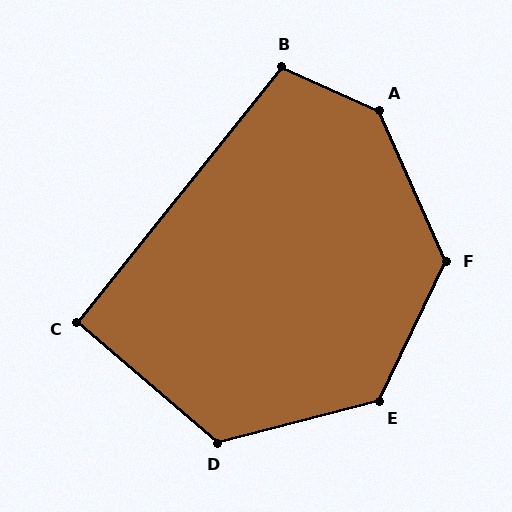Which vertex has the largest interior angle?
A, at approximately 138 degrees.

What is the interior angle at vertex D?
Approximately 125 degrees (obtuse).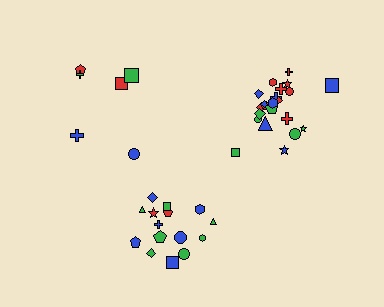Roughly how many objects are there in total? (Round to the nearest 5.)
Roughly 45 objects in total.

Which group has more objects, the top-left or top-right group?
The top-right group.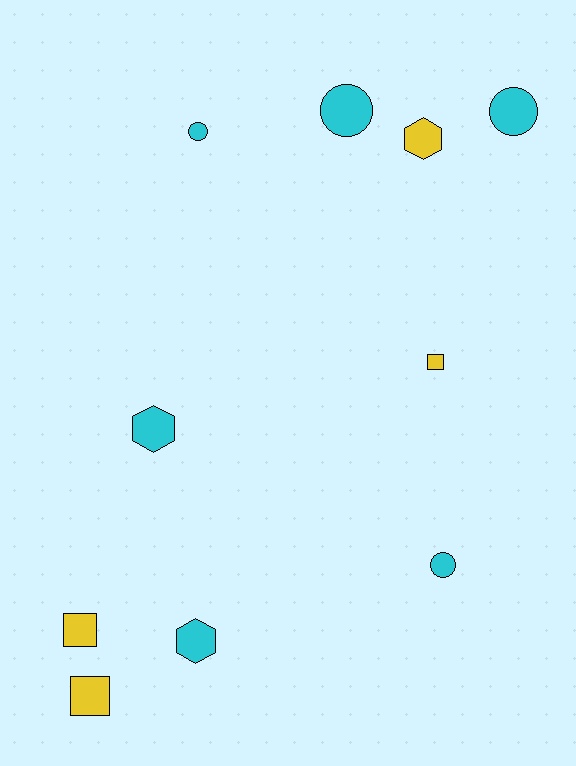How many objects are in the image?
There are 10 objects.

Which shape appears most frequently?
Circle, with 4 objects.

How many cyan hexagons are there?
There are 2 cyan hexagons.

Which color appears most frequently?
Cyan, with 6 objects.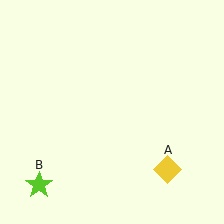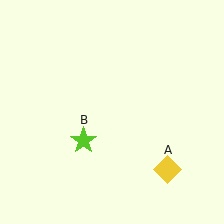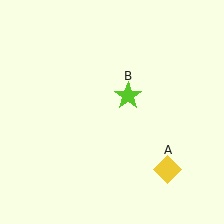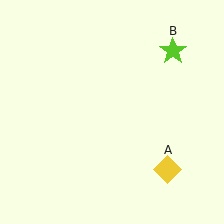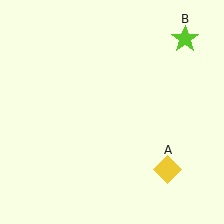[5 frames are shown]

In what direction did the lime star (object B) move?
The lime star (object B) moved up and to the right.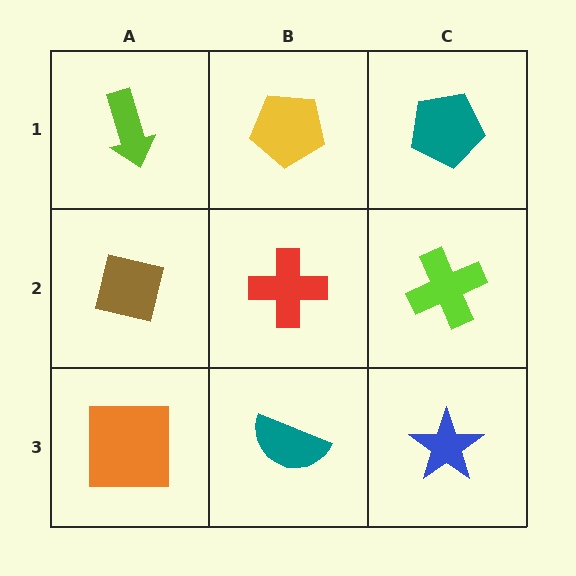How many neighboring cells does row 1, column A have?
2.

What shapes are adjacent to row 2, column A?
A lime arrow (row 1, column A), an orange square (row 3, column A), a red cross (row 2, column B).